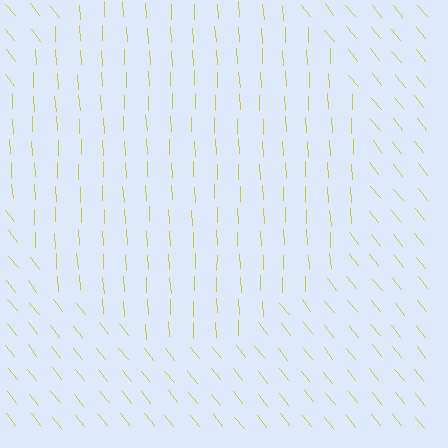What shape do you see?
I see a circle.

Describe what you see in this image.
The image is filled with small yellow line segments. A circle region in the image has lines oriented differently from the surrounding lines, creating a visible texture boundary.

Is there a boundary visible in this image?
Yes, there is a texture boundary formed by a change in line orientation.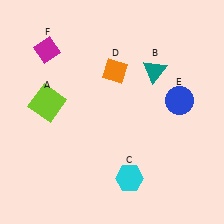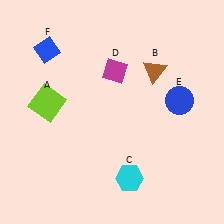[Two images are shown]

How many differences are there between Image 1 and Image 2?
There are 3 differences between the two images.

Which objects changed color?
B changed from teal to brown. D changed from orange to magenta. F changed from magenta to blue.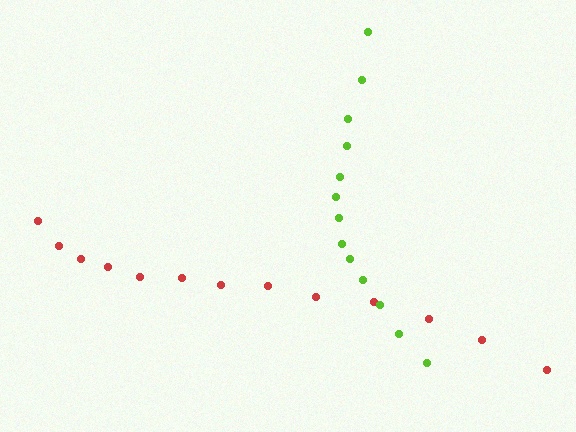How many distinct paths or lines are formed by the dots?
There are 2 distinct paths.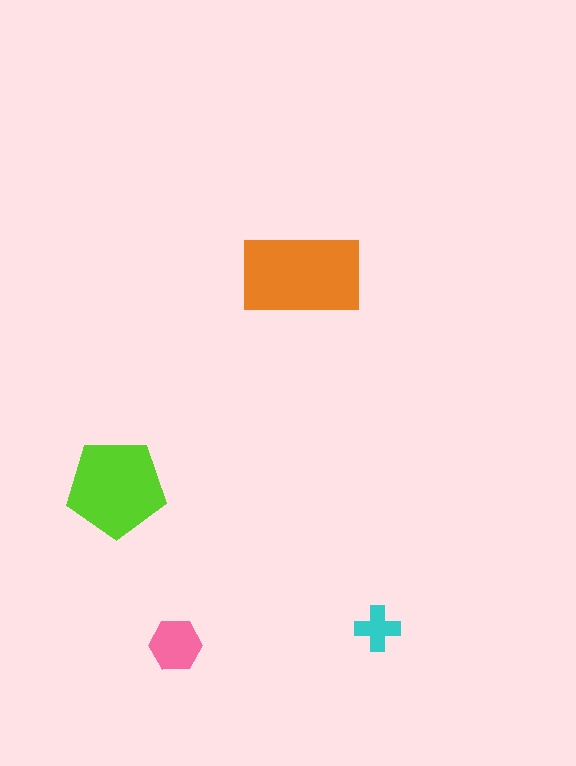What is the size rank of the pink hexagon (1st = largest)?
3rd.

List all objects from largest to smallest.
The orange rectangle, the lime pentagon, the pink hexagon, the cyan cross.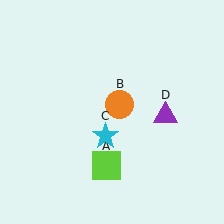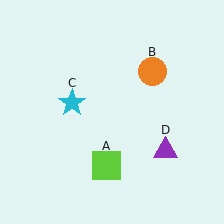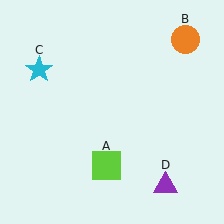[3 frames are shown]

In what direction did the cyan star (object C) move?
The cyan star (object C) moved up and to the left.